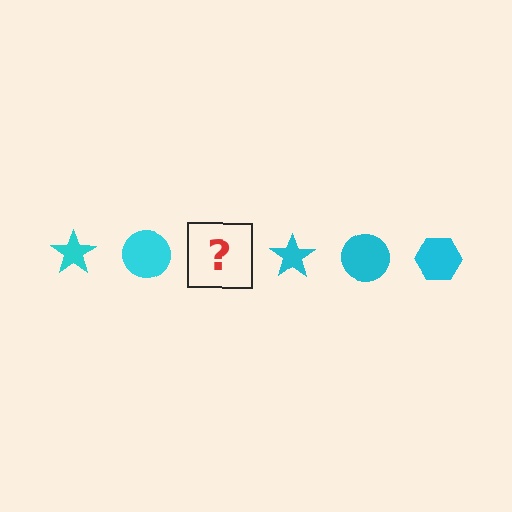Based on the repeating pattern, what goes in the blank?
The blank should be a cyan hexagon.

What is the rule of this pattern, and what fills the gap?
The rule is that the pattern cycles through star, circle, hexagon shapes in cyan. The gap should be filled with a cyan hexagon.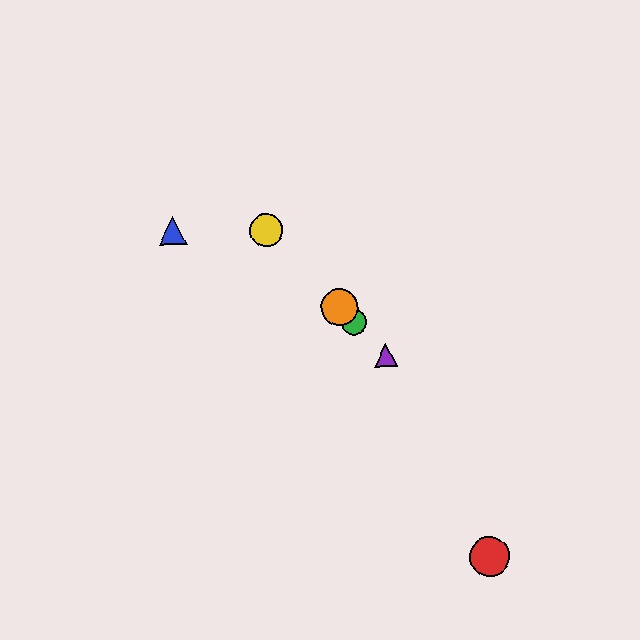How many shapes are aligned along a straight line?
4 shapes (the green circle, the yellow circle, the purple triangle, the orange circle) are aligned along a straight line.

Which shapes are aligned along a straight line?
The green circle, the yellow circle, the purple triangle, the orange circle are aligned along a straight line.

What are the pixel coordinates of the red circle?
The red circle is at (490, 556).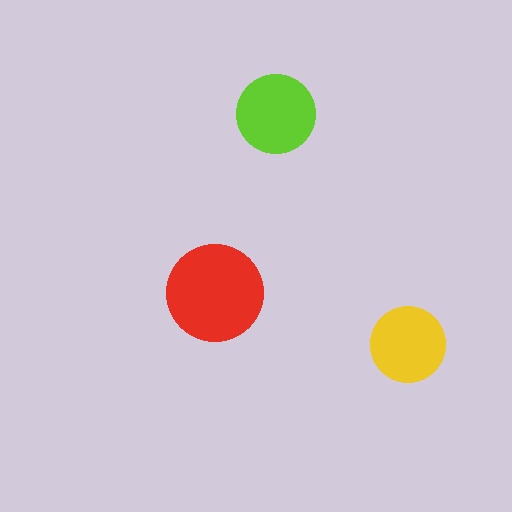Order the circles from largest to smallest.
the red one, the lime one, the yellow one.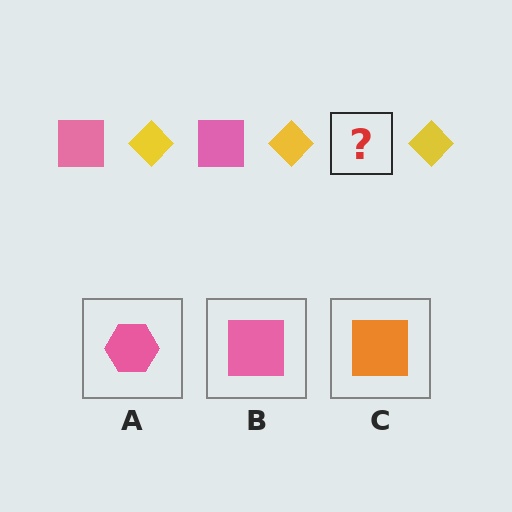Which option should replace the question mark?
Option B.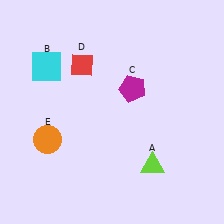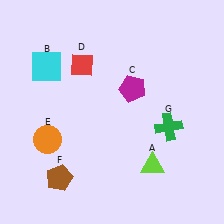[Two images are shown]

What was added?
A brown pentagon (F), a green cross (G) were added in Image 2.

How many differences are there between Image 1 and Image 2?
There are 2 differences between the two images.